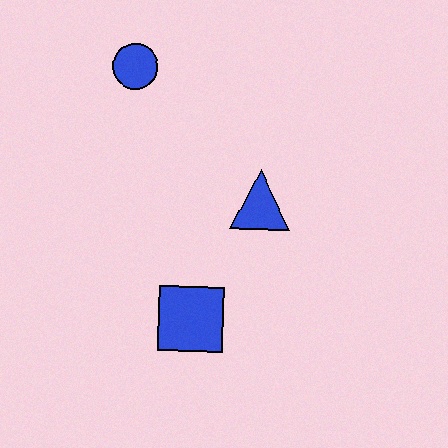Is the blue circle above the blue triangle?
Yes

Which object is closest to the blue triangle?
The blue square is closest to the blue triangle.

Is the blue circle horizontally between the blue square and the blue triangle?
No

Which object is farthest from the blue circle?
The blue square is farthest from the blue circle.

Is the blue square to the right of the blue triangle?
No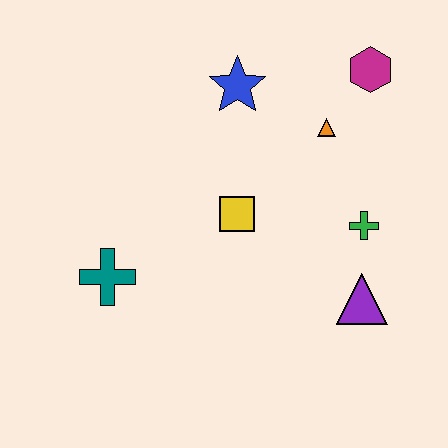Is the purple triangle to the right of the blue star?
Yes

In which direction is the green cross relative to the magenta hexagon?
The green cross is below the magenta hexagon.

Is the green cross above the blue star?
No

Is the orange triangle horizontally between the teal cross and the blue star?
No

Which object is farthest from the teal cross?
The magenta hexagon is farthest from the teal cross.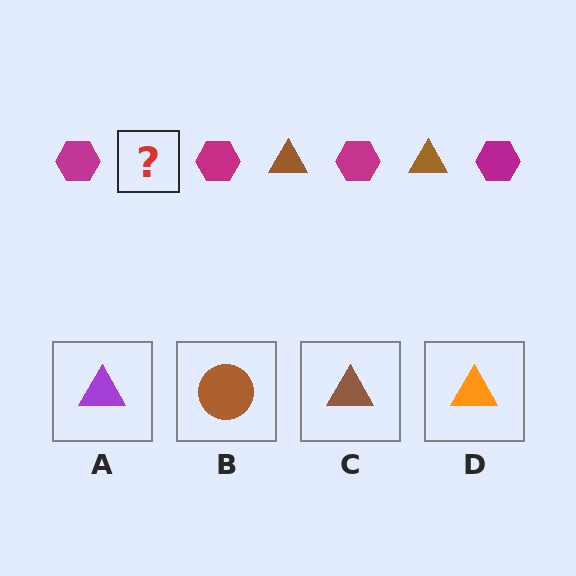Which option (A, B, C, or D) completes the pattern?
C.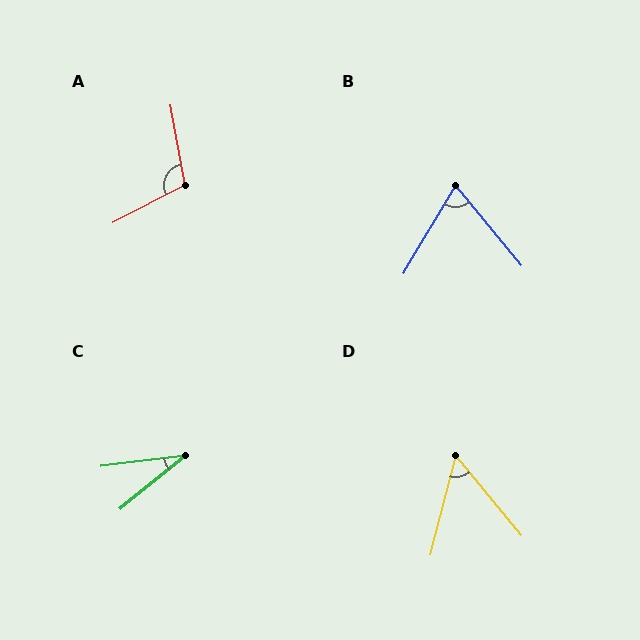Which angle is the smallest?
C, at approximately 32 degrees.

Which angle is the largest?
A, at approximately 107 degrees.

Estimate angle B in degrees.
Approximately 70 degrees.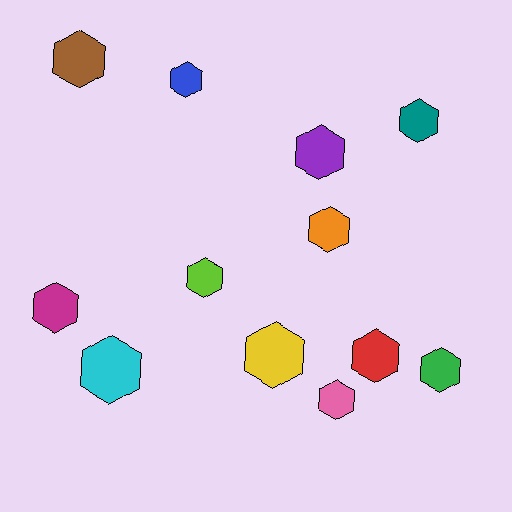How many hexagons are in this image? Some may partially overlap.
There are 12 hexagons.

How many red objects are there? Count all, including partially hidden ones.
There is 1 red object.